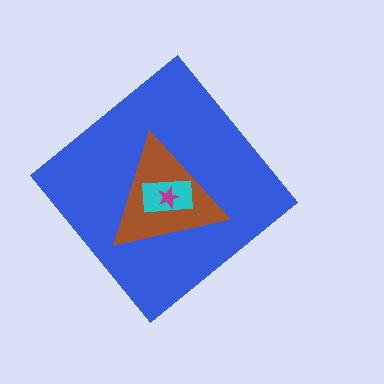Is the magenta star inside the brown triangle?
Yes.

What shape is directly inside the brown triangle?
The cyan rectangle.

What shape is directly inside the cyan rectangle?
The magenta star.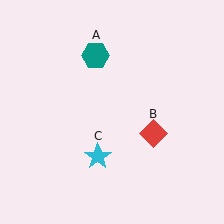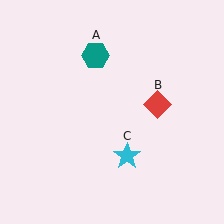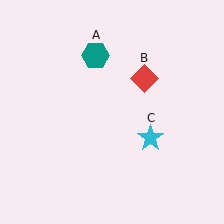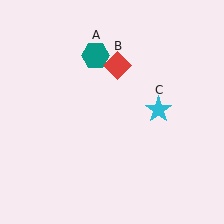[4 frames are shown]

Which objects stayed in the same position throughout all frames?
Teal hexagon (object A) remained stationary.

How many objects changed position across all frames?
2 objects changed position: red diamond (object B), cyan star (object C).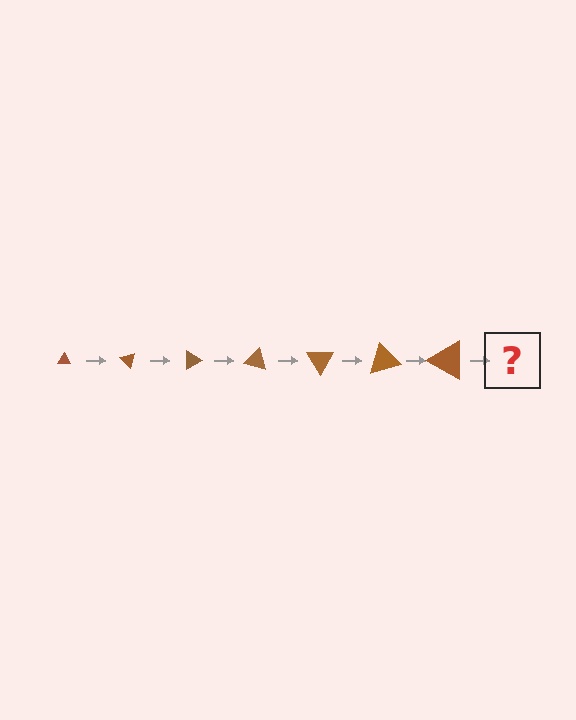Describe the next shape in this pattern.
It should be a triangle, larger than the previous one and rotated 315 degrees from the start.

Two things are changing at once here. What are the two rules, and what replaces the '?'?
The two rules are that the triangle grows larger each step and it rotates 45 degrees each step. The '?' should be a triangle, larger than the previous one and rotated 315 degrees from the start.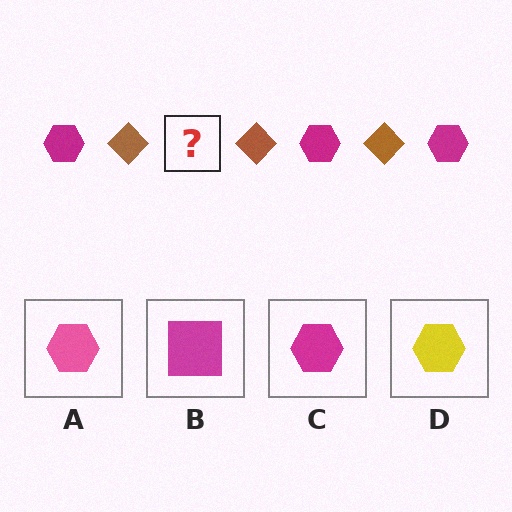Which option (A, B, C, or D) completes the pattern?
C.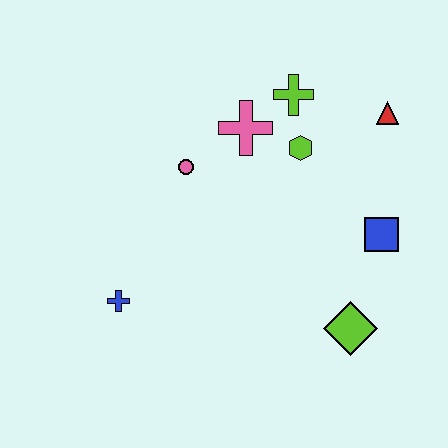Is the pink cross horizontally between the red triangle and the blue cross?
Yes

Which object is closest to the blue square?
The lime diamond is closest to the blue square.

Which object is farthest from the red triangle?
The blue cross is farthest from the red triangle.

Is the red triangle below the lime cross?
Yes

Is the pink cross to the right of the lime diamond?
No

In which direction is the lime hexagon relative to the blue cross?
The lime hexagon is to the right of the blue cross.